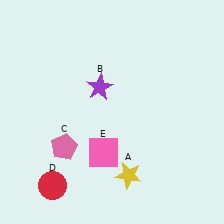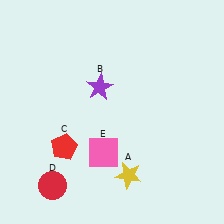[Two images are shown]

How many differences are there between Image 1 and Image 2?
There is 1 difference between the two images.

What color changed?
The pentagon (C) changed from pink in Image 1 to red in Image 2.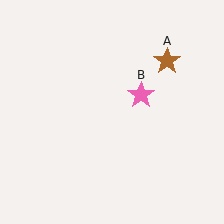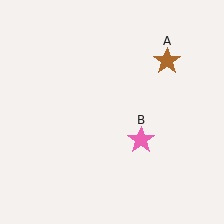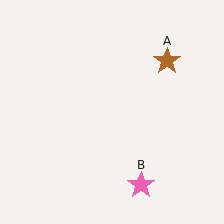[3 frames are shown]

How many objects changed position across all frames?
1 object changed position: pink star (object B).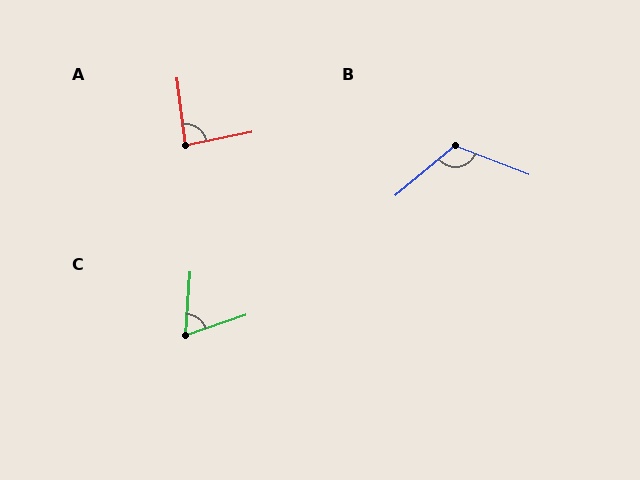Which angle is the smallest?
C, at approximately 68 degrees.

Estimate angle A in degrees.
Approximately 85 degrees.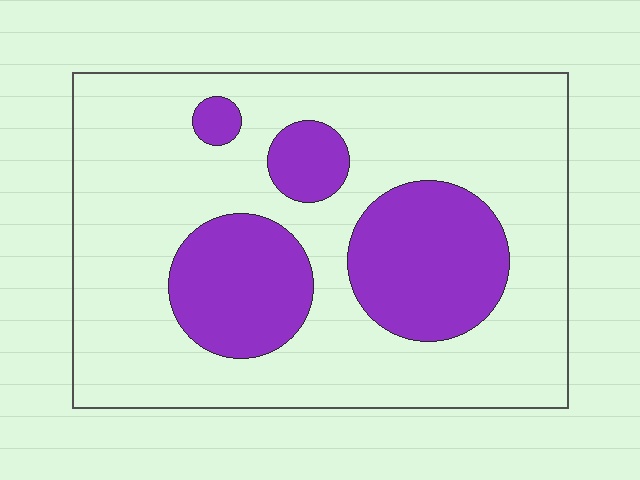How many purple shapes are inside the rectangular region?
4.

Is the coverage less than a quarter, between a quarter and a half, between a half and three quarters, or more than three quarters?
Between a quarter and a half.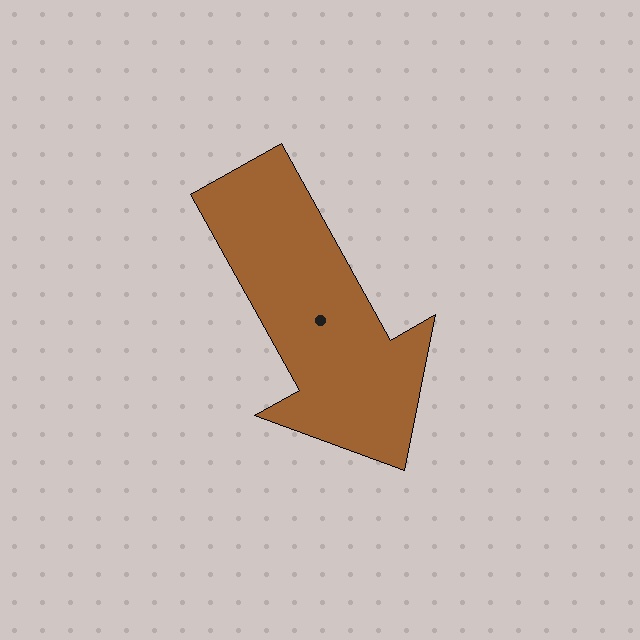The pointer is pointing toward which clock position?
Roughly 5 o'clock.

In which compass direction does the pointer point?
Southeast.